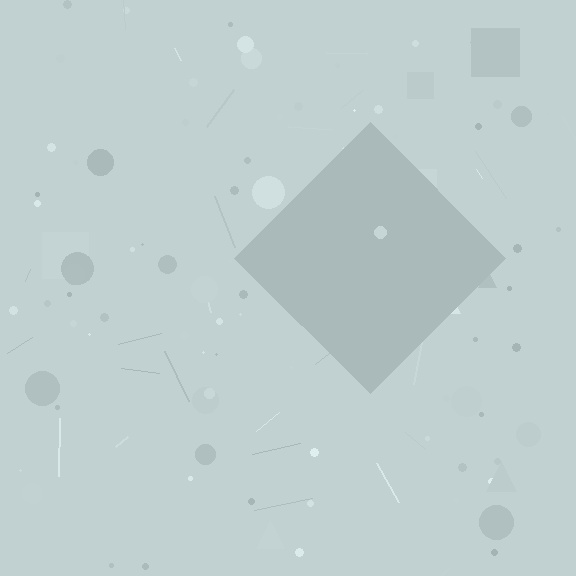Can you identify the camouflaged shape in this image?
The camouflaged shape is a diamond.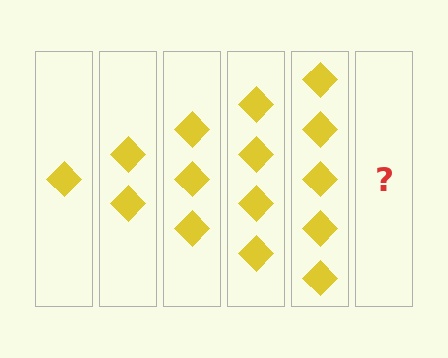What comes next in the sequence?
The next element should be 6 diamonds.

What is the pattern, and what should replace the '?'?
The pattern is that each step adds one more diamond. The '?' should be 6 diamonds.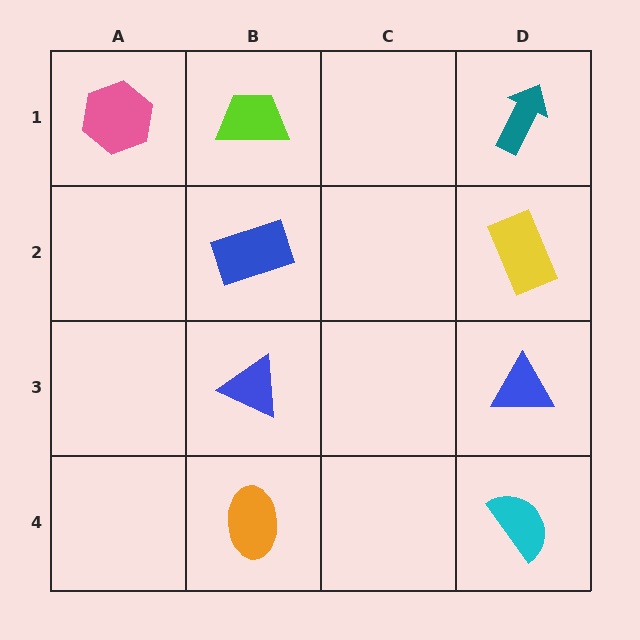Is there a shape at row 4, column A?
No, that cell is empty.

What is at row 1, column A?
A pink hexagon.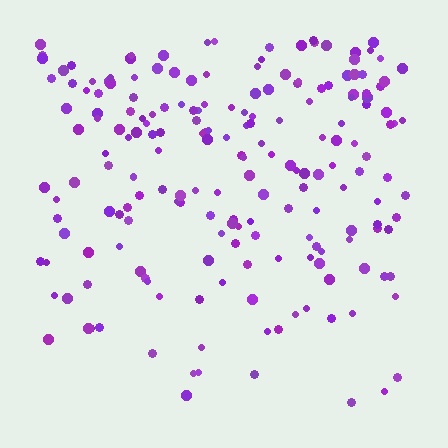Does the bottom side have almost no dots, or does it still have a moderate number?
Still a moderate number, just noticeably fewer than the top.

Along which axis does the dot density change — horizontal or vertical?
Vertical.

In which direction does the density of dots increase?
From bottom to top, with the top side densest.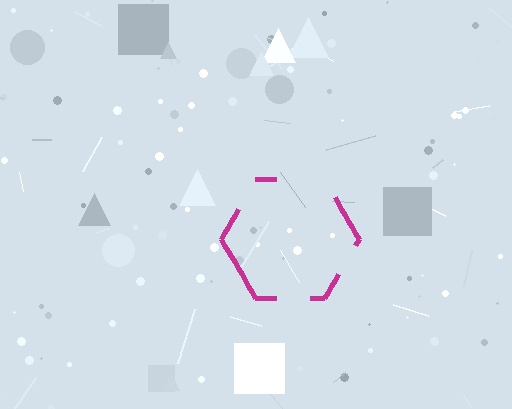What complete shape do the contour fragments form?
The contour fragments form a hexagon.